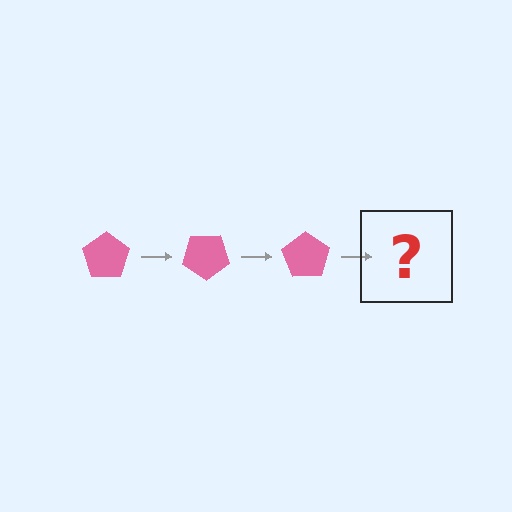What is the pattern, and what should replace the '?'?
The pattern is that the pentagon rotates 35 degrees each step. The '?' should be a pink pentagon rotated 105 degrees.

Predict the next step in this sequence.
The next step is a pink pentagon rotated 105 degrees.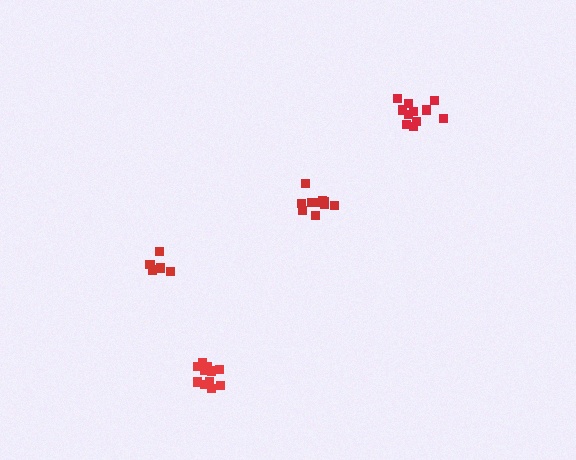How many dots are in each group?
Group 1: 6 dots, Group 2: 12 dots, Group 3: 10 dots, Group 4: 11 dots (39 total).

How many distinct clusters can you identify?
There are 4 distinct clusters.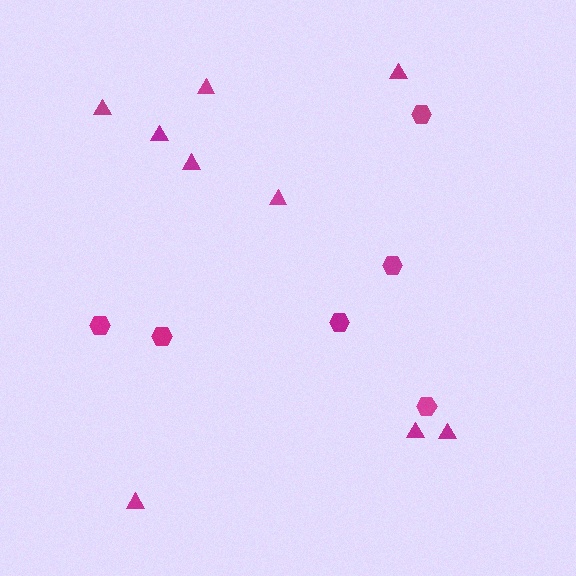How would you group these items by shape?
There are 2 groups: one group of triangles (9) and one group of hexagons (6).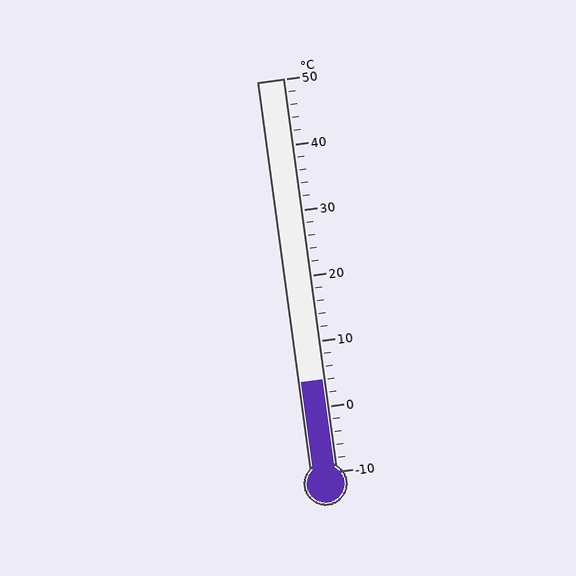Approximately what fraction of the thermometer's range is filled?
The thermometer is filled to approximately 25% of its range.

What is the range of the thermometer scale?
The thermometer scale ranges from -10°C to 50°C.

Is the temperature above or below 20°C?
The temperature is below 20°C.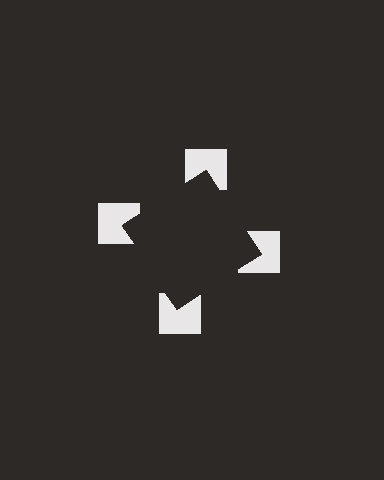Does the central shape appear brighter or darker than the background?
It typically appears slightly darker than the background, even though no actual brightness change is drawn.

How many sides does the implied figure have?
4 sides.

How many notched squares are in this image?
There are 4 — one at each vertex of the illusory square.